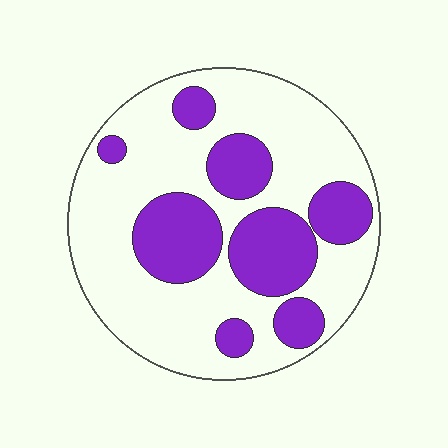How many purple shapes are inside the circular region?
8.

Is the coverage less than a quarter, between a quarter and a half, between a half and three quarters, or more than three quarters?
Between a quarter and a half.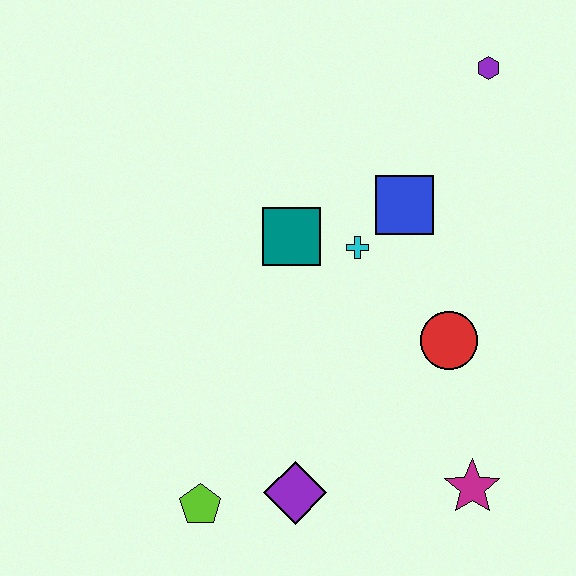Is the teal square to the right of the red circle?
No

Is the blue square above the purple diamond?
Yes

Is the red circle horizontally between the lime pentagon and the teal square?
No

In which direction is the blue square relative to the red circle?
The blue square is above the red circle.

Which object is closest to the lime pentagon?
The purple diamond is closest to the lime pentagon.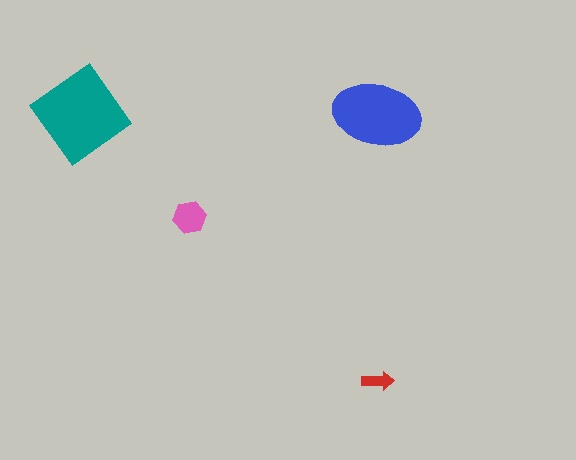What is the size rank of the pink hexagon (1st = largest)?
3rd.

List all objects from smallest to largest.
The red arrow, the pink hexagon, the blue ellipse, the teal diamond.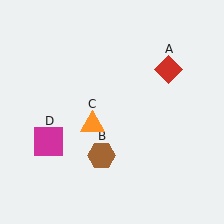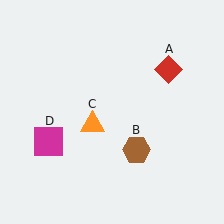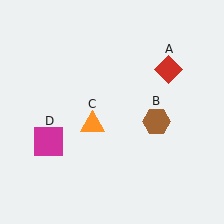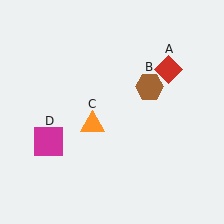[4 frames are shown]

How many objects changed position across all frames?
1 object changed position: brown hexagon (object B).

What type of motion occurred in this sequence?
The brown hexagon (object B) rotated counterclockwise around the center of the scene.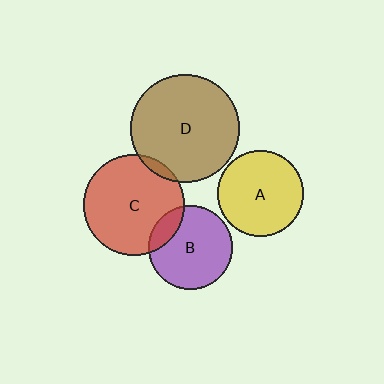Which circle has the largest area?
Circle D (brown).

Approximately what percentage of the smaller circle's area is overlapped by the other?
Approximately 15%.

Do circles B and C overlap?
Yes.